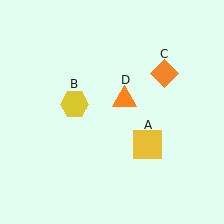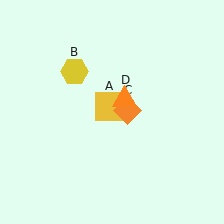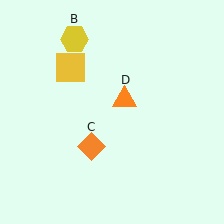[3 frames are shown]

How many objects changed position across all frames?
3 objects changed position: yellow square (object A), yellow hexagon (object B), orange diamond (object C).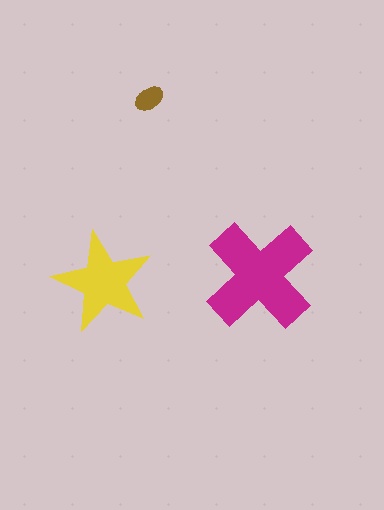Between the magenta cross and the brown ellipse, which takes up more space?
The magenta cross.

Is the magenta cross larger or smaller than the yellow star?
Larger.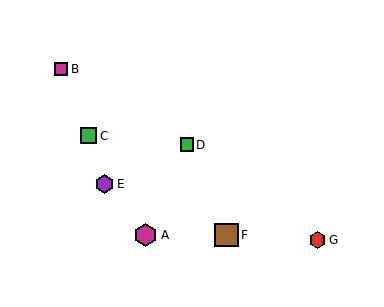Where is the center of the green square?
The center of the green square is at (187, 145).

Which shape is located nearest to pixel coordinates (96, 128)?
The green square (labeled C) at (89, 136) is nearest to that location.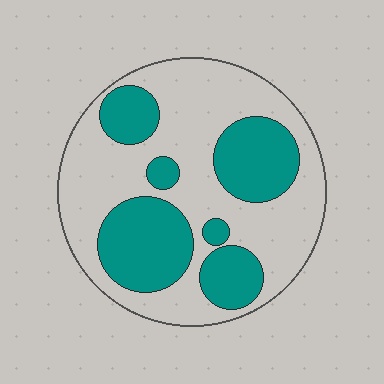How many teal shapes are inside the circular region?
6.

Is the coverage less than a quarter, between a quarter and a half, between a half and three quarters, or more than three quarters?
Between a quarter and a half.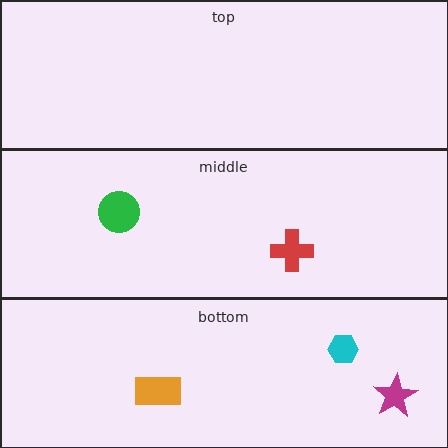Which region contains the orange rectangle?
The bottom region.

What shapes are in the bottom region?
The magenta star, the cyan hexagon, the orange rectangle.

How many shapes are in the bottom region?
3.